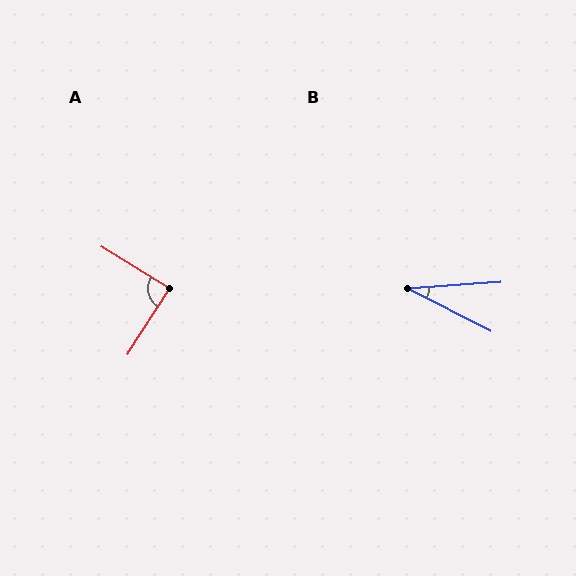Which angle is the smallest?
B, at approximately 31 degrees.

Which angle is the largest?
A, at approximately 89 degrees.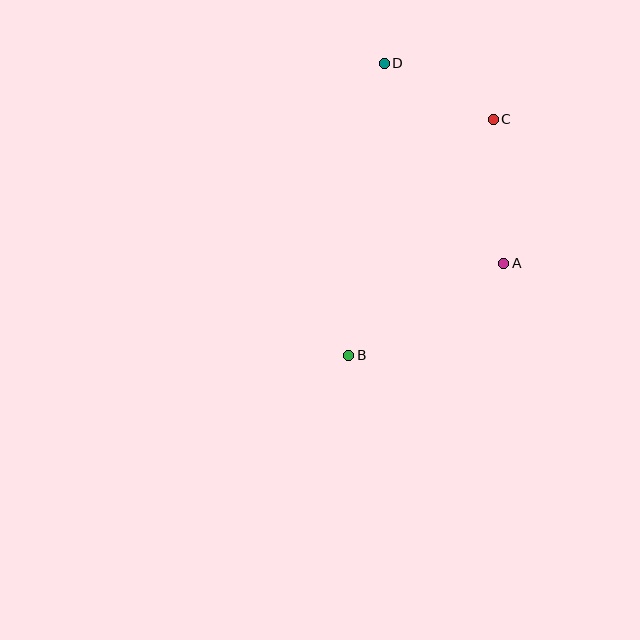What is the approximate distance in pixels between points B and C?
The distance between B and C is approximately 277 pixels.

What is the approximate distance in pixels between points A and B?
The distance between A and B is approximately 180 pixels.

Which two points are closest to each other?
Points C and D are closest to each other.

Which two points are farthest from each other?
Points B and D are farthest from each other.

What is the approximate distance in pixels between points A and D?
The distance between A and D is approximately 233 pixels.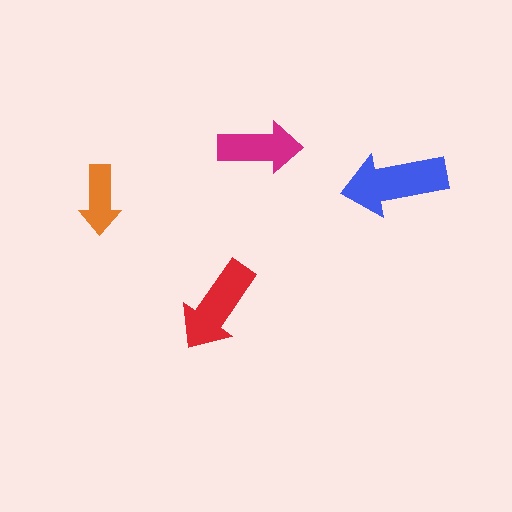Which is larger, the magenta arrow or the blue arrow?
The blue one.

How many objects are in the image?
There are 4 objects in the image.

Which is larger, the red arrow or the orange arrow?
The red one.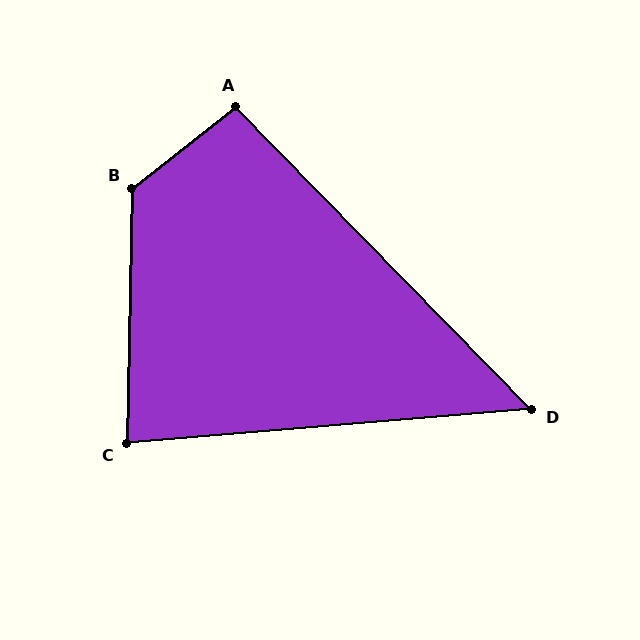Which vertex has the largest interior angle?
B, at approximately 129 degrees.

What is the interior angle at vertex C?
Approximately 84 degrees (acute).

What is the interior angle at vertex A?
Approximately 96 degrees (obtuse).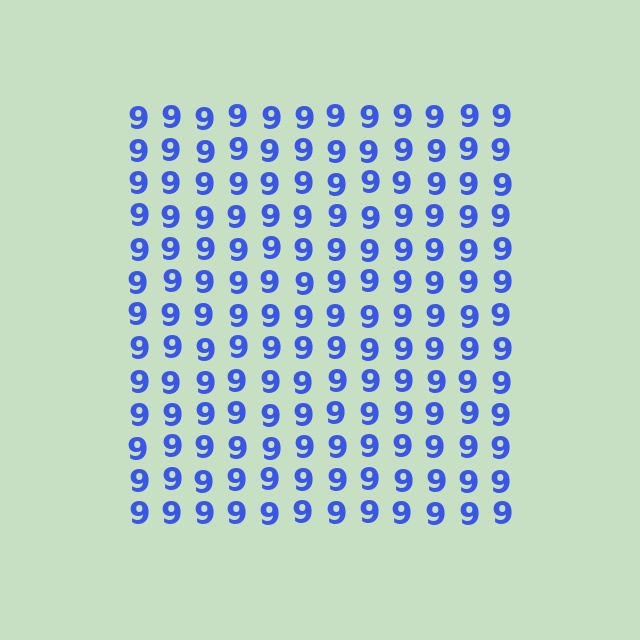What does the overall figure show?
The overall figure shows a square.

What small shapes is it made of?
It is made of small digit 9's.